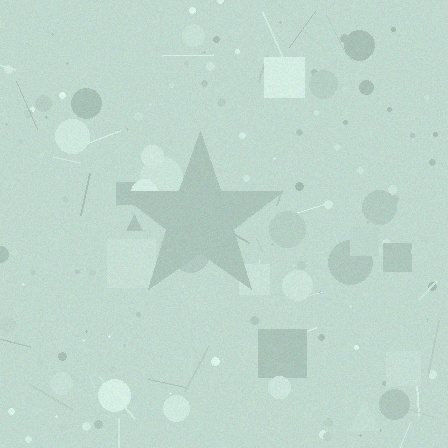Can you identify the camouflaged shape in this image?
The camouflaged shape is a star.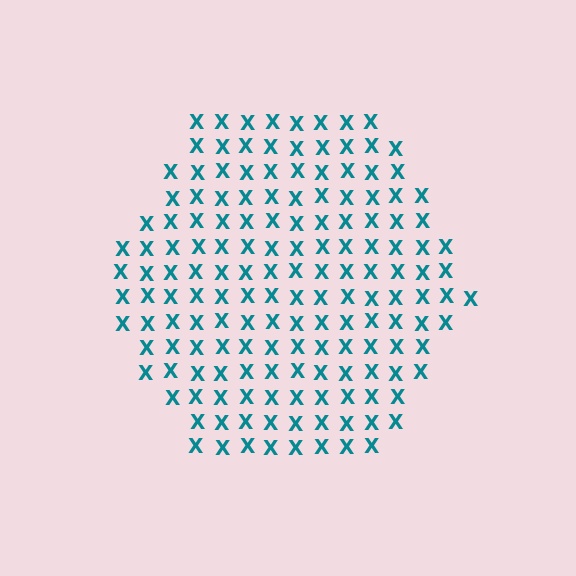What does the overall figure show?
The overall figure shows a hexagon.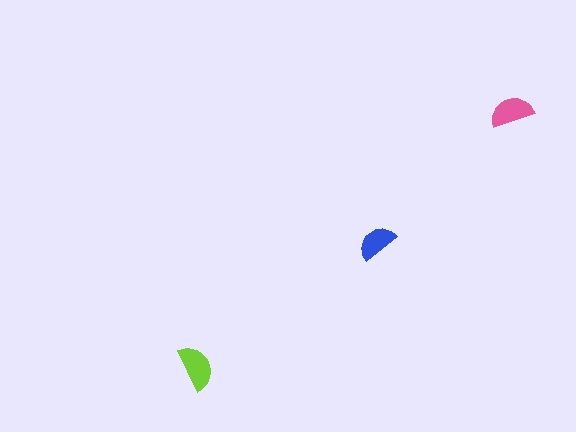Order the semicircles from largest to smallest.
the lime one, the pink one, the blue one.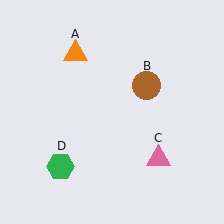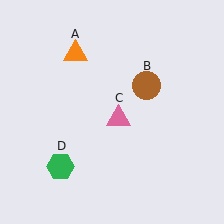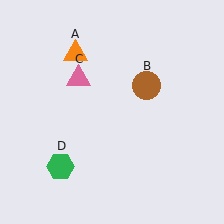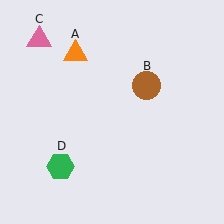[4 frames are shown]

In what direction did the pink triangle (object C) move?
The pink triangle (object C) moved up and to the left.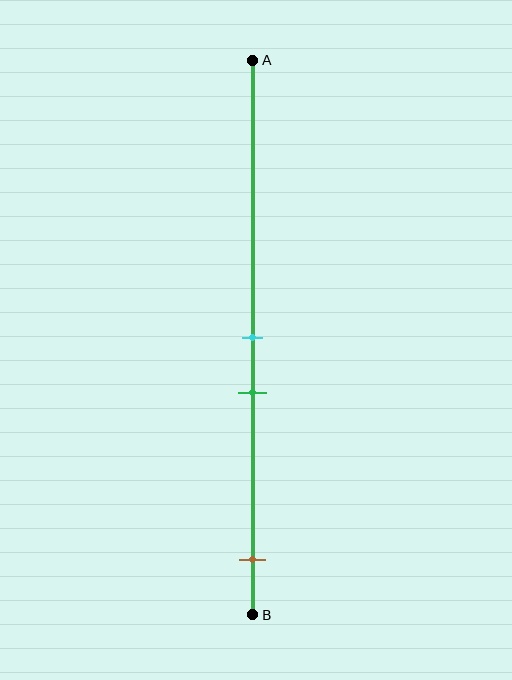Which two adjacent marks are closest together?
The cyan and green marks are the closest adjacent pair.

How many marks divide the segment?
There are 3 marks dividing the segment.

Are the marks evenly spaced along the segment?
No, the marks are not evenly spaced.